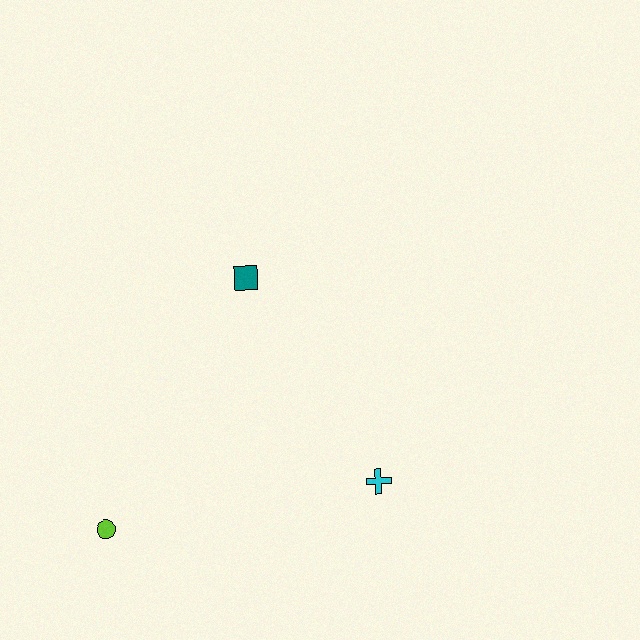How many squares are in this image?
There is 1 square.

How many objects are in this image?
There are 3 objects.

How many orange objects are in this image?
There are no orange objects.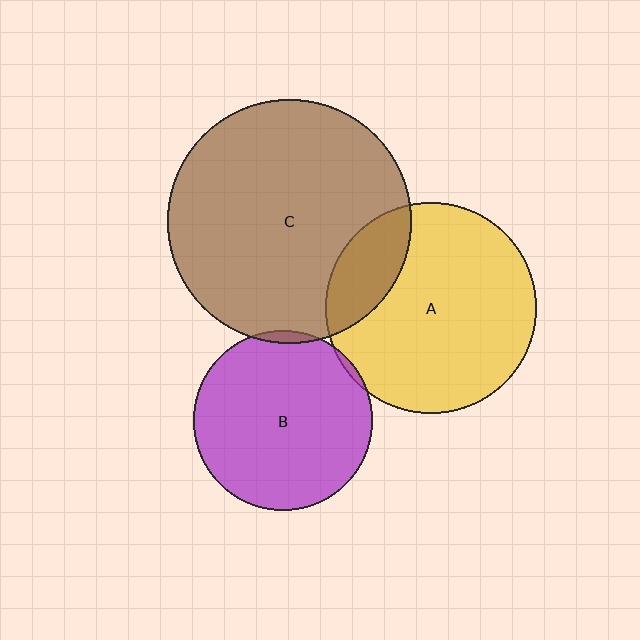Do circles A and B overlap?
Yes.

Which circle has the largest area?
Circle C (brown).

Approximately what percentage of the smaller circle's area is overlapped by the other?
Approximately 5%.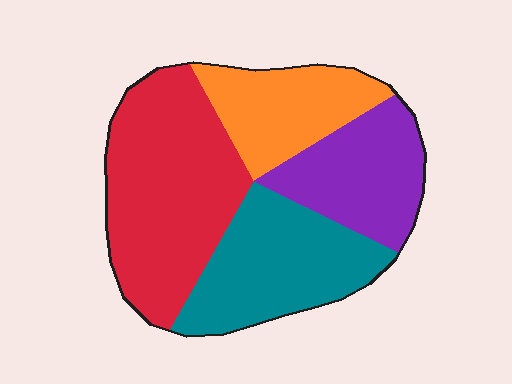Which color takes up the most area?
Red, at roughly 35%.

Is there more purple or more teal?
Teal.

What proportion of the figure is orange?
Orange covers 18% of the figure.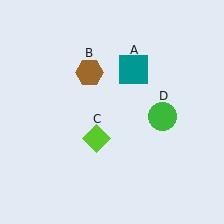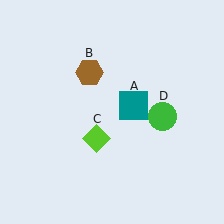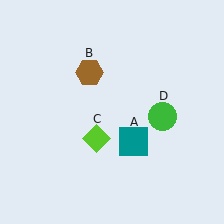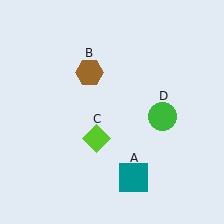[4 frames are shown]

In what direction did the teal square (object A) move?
The teal square (object A) moved down.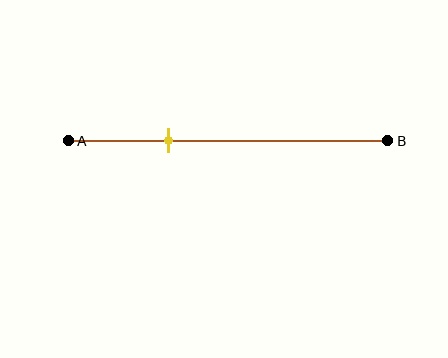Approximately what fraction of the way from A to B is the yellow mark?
The yellow mark is approximately 30% of the way from A to B.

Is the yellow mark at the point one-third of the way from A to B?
Yes, the mark is approximately at the one-third point.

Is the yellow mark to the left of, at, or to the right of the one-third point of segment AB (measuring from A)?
The yellow mark is approximately at the one-third point of segment AB.